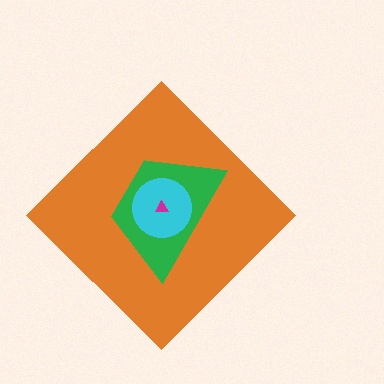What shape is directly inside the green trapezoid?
The cyan circle.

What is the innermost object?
The magenta triangle.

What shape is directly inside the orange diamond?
The green trapezoid.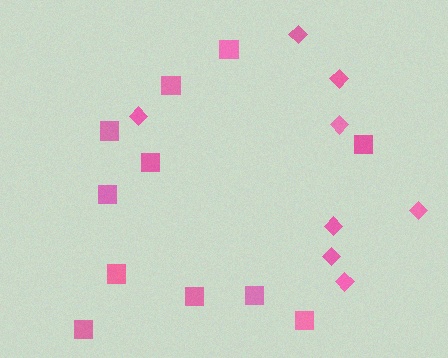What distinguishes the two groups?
There are 2 groups: one group of squares (11) and one group of diamonds (8).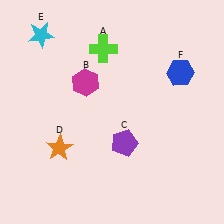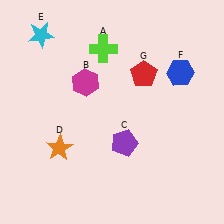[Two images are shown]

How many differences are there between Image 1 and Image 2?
There is 1 difference between the two images.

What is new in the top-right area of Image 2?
A red pentagon (G) was added in the top-right area of Image 2.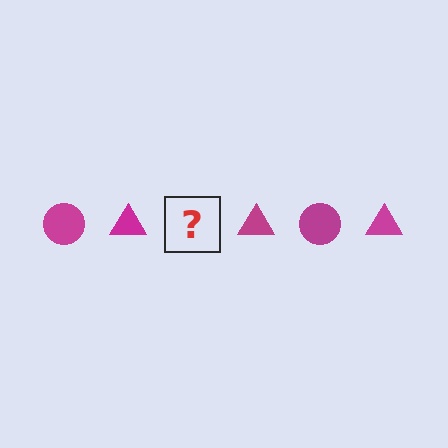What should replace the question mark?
The question mark should be replaced with a magenta circle.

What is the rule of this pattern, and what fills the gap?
The rule is that the pattern cycles through circle, triangle shapes in magenta. The gap should be filled with a magenta circle.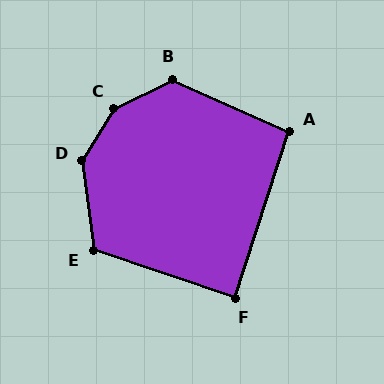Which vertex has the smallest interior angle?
F, at approximately 89 degrees.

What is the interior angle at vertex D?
Approximately 141 degrees (obtuse).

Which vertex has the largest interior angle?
C, at approximately 148 degrees.